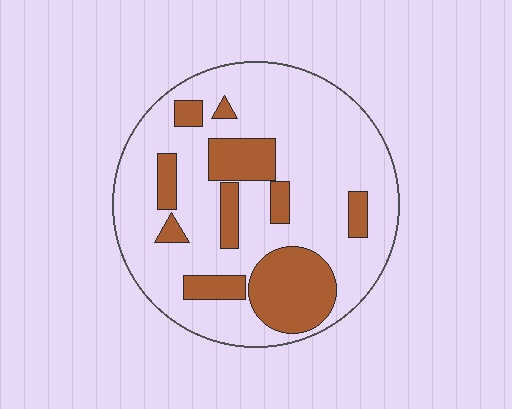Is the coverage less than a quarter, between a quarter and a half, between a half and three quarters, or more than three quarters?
Between a quarter and a half.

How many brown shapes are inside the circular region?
10.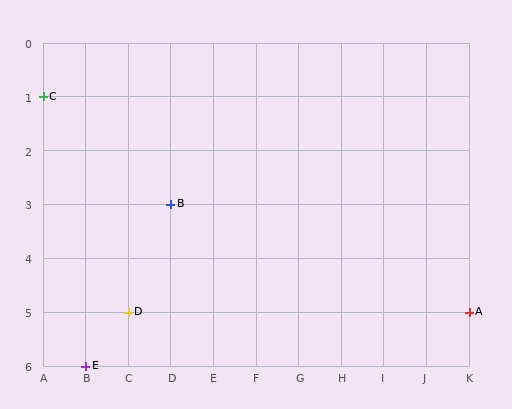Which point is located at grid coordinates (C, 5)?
Point D is at (C, 5).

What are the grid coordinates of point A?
Point A is at grid coordinates (K, 5).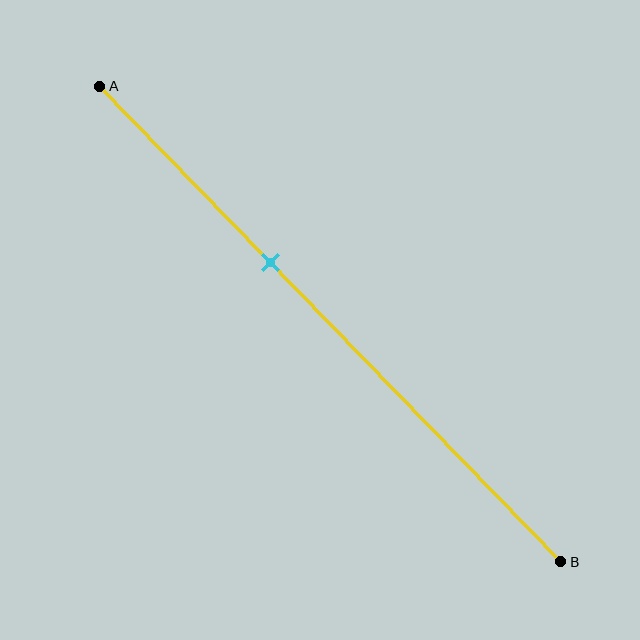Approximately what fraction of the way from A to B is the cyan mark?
The cyan mark is approximately 35% of the way from A to B.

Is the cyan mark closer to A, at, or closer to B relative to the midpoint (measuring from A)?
The cyan mark is closer to point A than the midpoint of segment AB.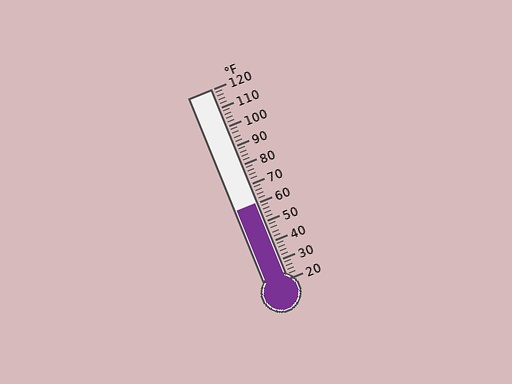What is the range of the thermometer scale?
The thermometer scale ranges from 20°F to 120°F.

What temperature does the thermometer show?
The thermometer shows approximately 60°F.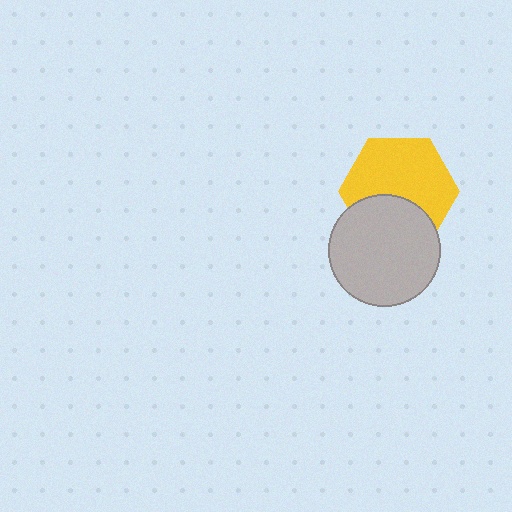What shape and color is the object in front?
The object in front is a light gray circle.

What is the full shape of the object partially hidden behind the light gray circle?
The partially hidden object is a yellow hexagon.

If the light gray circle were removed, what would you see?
You would see the complete yellow hexagon.